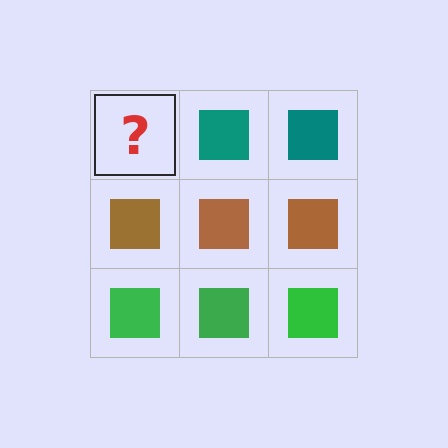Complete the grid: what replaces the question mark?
The question mark should be replaced with a teal square.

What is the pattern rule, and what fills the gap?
The rule is that each row has a consistent color. The gap should be filled with a teal square.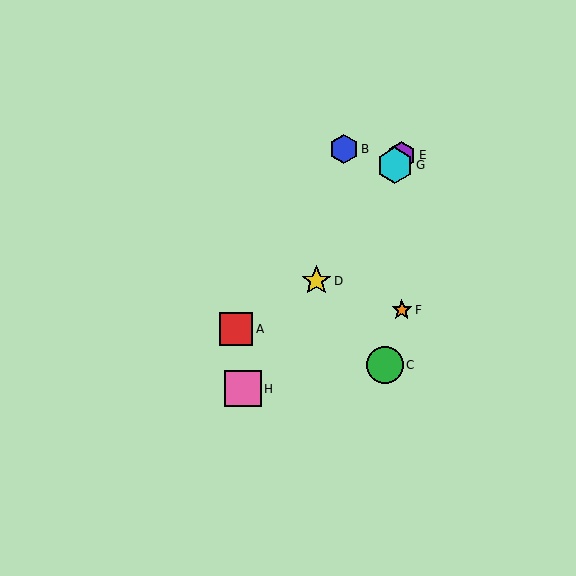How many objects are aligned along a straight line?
4 objects (D, E, G, H) are aligned along a straight line.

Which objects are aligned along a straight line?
Objects D, E, G, H are aligned along a straight line.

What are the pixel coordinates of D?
Object D is at (316, 281).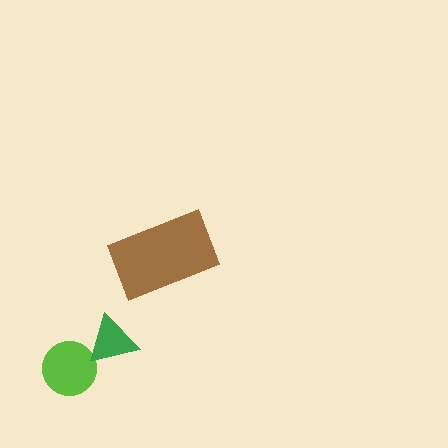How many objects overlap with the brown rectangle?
0 objects overlap with the brown rectangle.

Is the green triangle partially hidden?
No, no other shape covers it.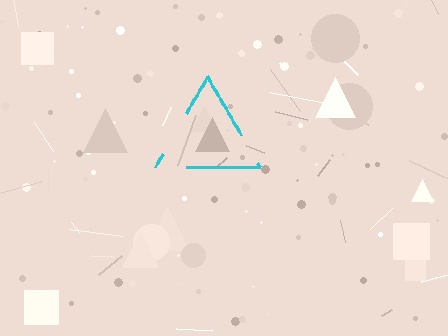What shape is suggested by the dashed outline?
The dashed outline suggests a triangle.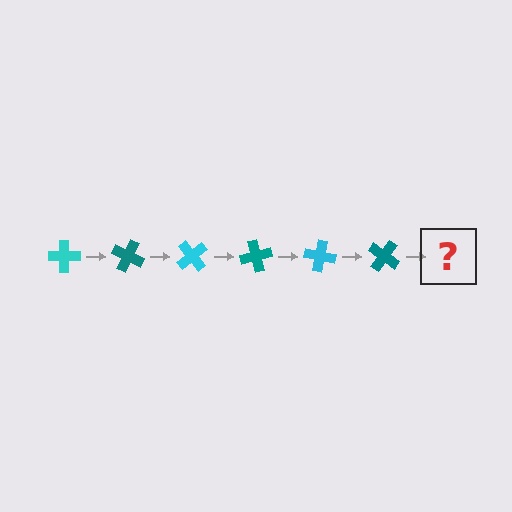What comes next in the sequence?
The next element should be a cyan cross, rotated 150 degrees from the start.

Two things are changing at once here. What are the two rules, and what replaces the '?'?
The two rules are that it rotates 25 degrees each step and the color cycles through cyan and teal. The '?' should be a cyan cross, rotated 150 degrees from the start.